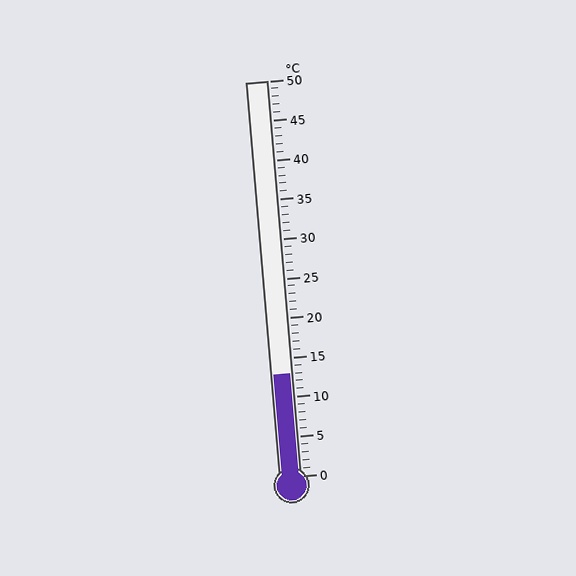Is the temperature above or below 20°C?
The temperature is below 20°C.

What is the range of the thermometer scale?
The thermometer scale ranges from 0°C to 50°C.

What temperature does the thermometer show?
The thermometer shows approximately 13°C.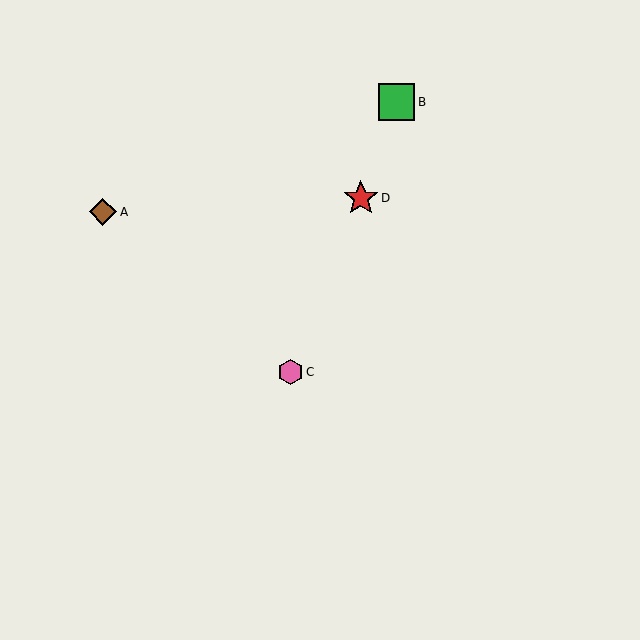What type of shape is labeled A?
Shape A is a brown diamond.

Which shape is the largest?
The green square (labeled B) is the largest.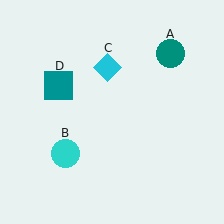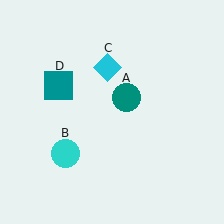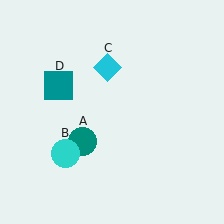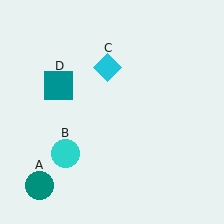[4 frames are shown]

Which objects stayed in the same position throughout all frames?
Cyan circle (object B) and cyan diamond (object C) and teal square (object D) remained stationary.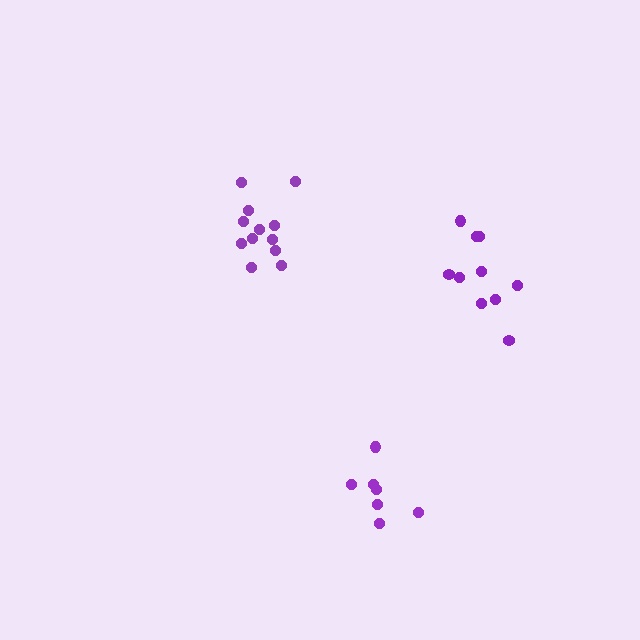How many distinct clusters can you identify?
There are 3 distinct clusters.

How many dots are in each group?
Group 1: 10 dots, Group 2: 7 dots, Group 3: 12 dots (29 total).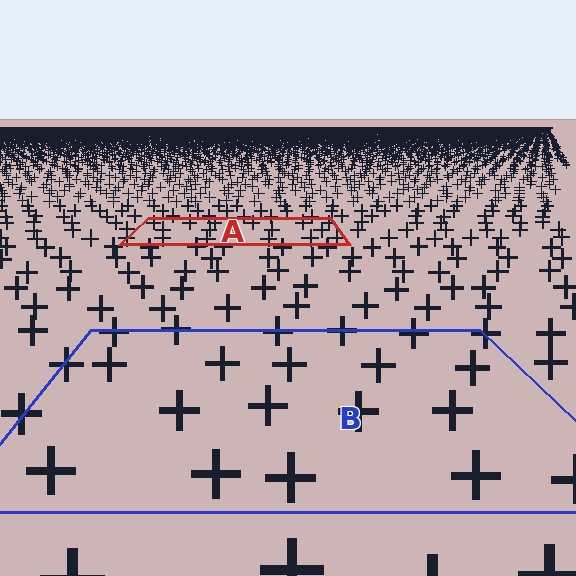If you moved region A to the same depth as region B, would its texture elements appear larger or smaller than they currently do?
They would appear larger. At a closer depth, the same texture elements are projected at a bigger on-screen size.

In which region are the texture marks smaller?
The texture marks are smaller in region A, because it is farther away.